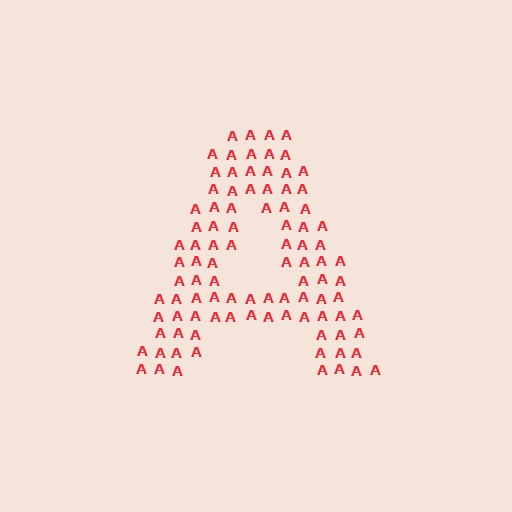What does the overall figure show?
The overall figure shows the letter A.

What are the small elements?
The small elements are letter A's.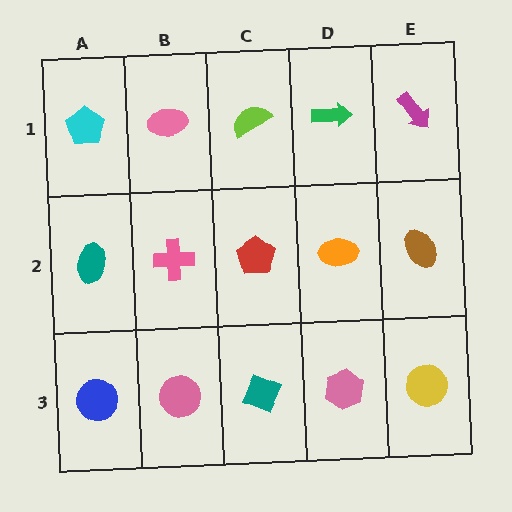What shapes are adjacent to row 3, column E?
A brown ellipse (row 2, column E), a pink hexagon (row 3, column D).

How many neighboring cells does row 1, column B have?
3.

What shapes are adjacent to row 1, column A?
A teal ellipse (row 2, column A), a pink ellipse (row 1, column B).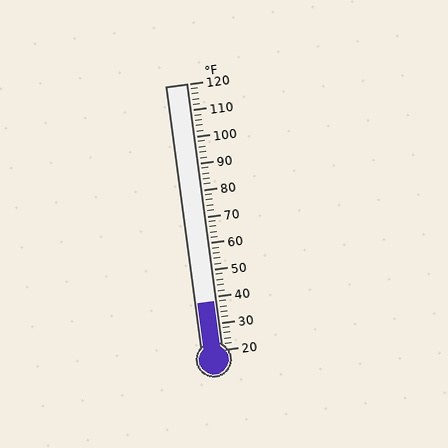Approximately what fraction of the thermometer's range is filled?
The thermometer is filled to approximately 20% of its range.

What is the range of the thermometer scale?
The thermometer scale ranges from 20°F to 120°F.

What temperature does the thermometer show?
The thermometer shows approximately 38°F.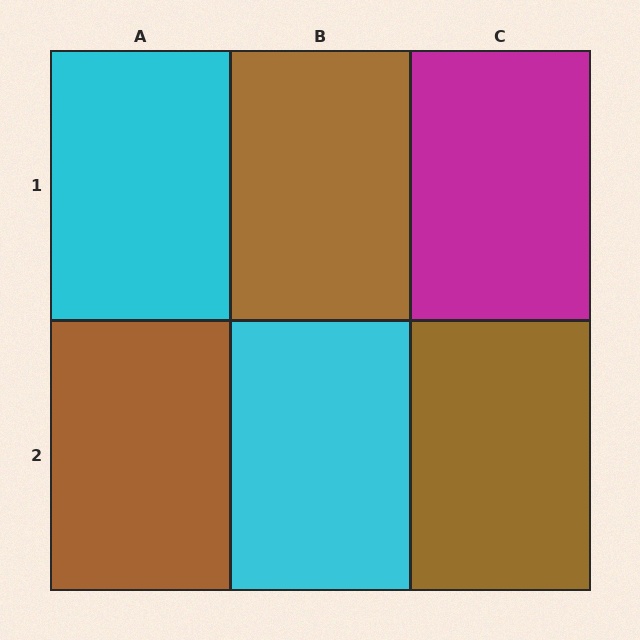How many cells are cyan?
2 cells are cyan.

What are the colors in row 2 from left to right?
Brown, cyan, brown.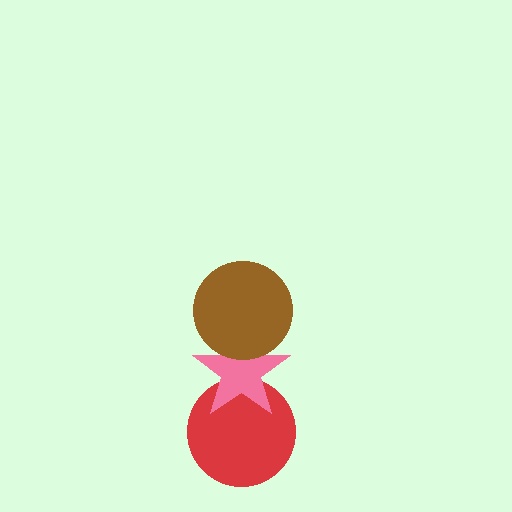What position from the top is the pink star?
The pink star is 2nd from the top.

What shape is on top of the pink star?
The brown circle is on top of the pink star.